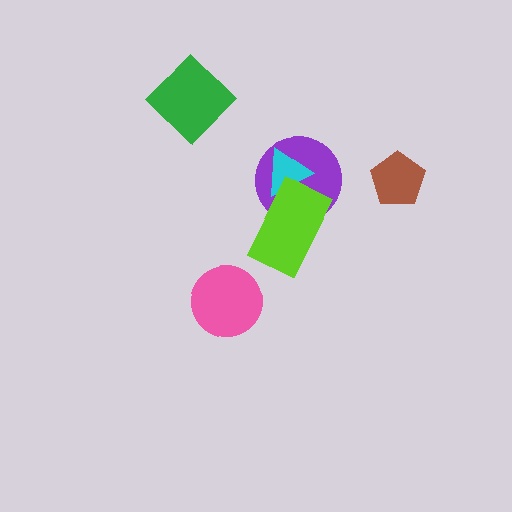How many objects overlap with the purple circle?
2 objects overlap with the purple circle.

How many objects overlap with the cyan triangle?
2 objects overlap with the cyan triangle.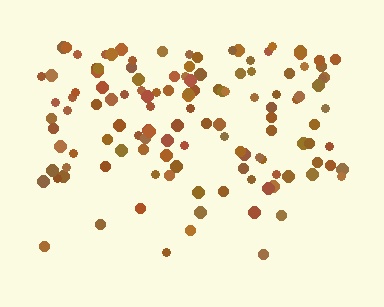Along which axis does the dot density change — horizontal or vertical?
Vertical.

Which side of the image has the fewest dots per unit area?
The bottom.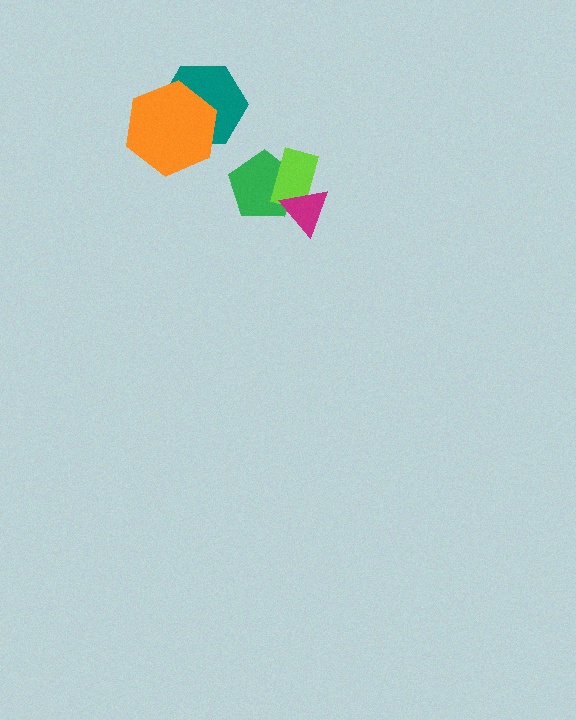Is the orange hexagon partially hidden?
No, no other shape covers it.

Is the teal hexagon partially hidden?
Yes, it is partially covered by another shape.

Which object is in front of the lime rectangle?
The magenta triangle is in front of the lime rectangle.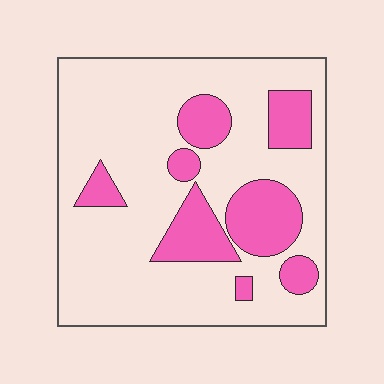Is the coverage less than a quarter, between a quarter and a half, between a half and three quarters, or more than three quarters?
Less than a quarter.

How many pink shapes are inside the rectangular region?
8.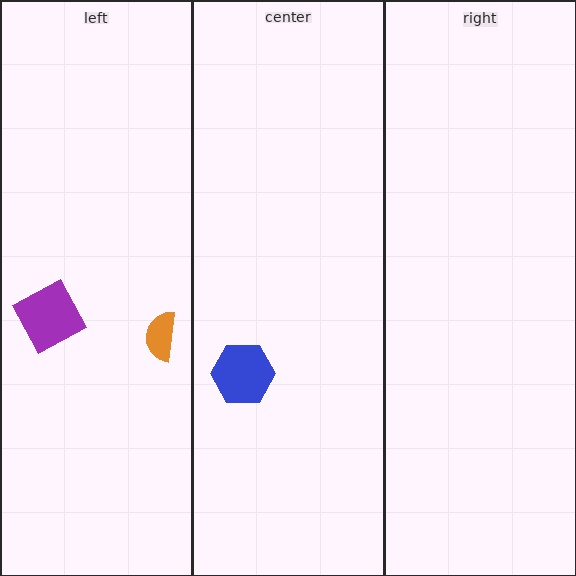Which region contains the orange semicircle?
The left region.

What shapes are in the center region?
The blue hexagon.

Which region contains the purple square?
The left region.